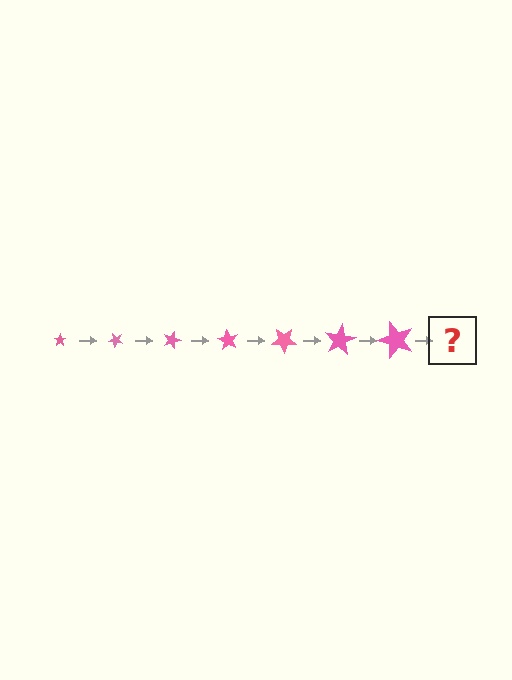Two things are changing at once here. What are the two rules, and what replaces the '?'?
The two rules are that the star grows larger each step and it rotates 45 degrees each step. The '?' should be a star, larger than the previous one and rotated 315 degrees from the start.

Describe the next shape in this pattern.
It should be a star, larger than the previous one and rotated 315 degrees from the start.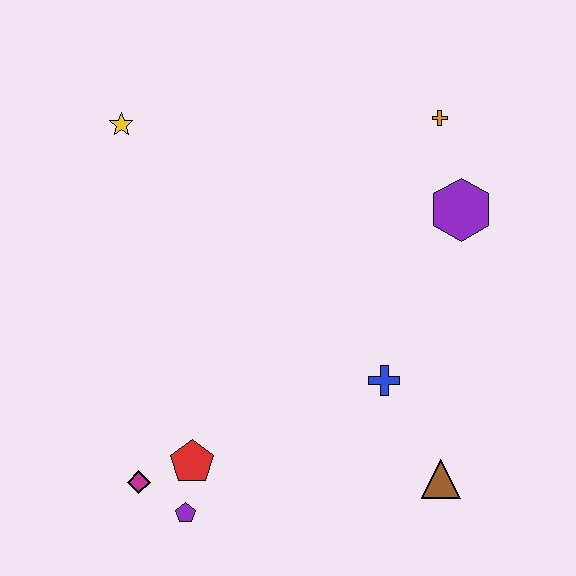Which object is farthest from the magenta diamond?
The orange cross is farthest from the magenta diamond.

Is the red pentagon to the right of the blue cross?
No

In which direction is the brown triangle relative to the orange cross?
The brown triangle is below the orange cross.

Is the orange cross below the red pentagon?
No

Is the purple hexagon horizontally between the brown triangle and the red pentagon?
No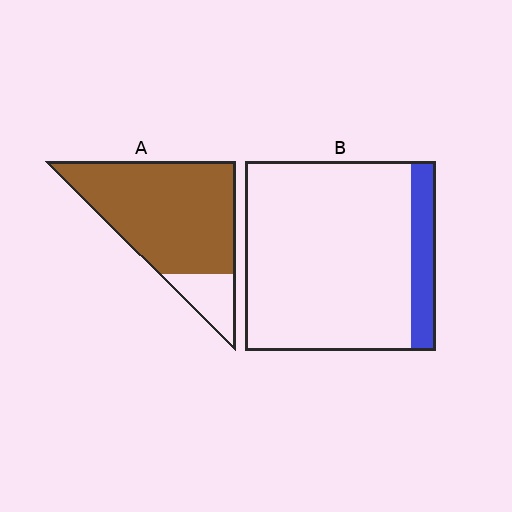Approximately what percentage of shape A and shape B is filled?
A is approximately 85% and B is approximately 15%.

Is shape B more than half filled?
No.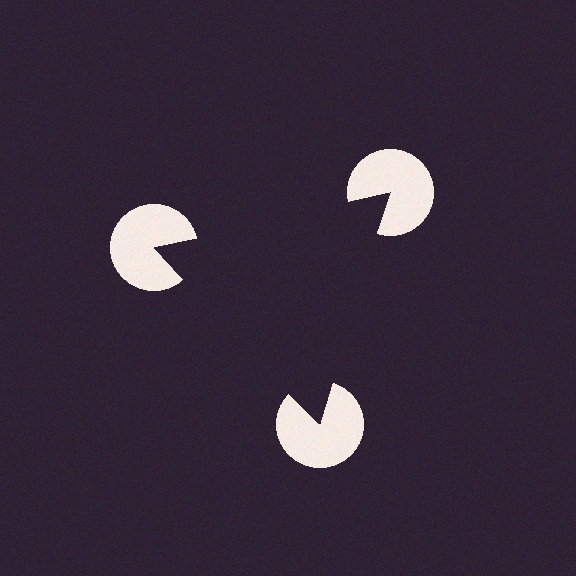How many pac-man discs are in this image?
There are 3 — one at each vertex of the illusory triangle.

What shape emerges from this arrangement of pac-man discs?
An illusory triangle — its edges are inferred from the aligned wedge cuts in the pac-man discs, not physically drawn.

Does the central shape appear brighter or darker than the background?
It typically appears slightly darker than the background, even though no actual brightness change is drawn.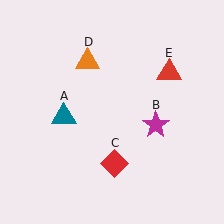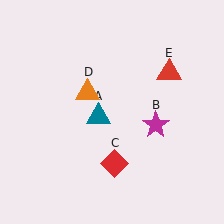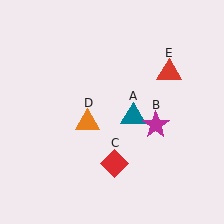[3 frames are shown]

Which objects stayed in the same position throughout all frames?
Magenta star (object B) and red diamond (object C) and red triangle (object E) remained stationary.